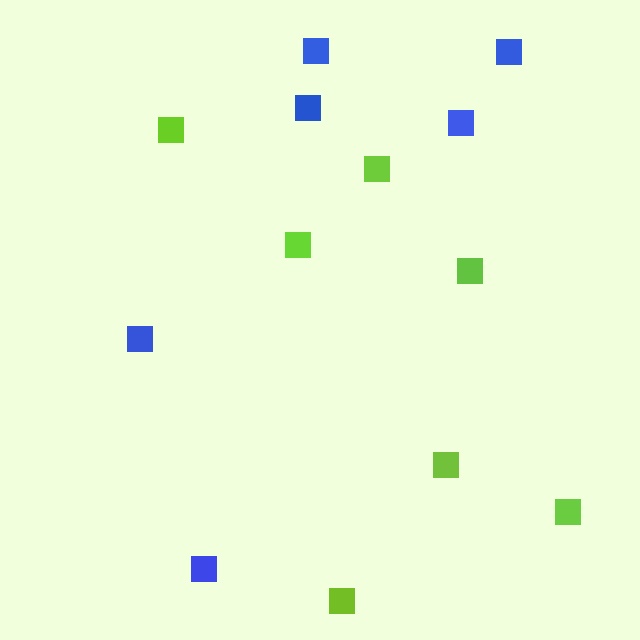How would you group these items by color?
There are 2 groups: one group of blue squares (6) and one group of lime squares (7).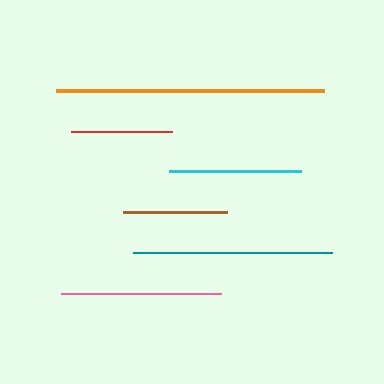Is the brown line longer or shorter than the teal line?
The teal line is longer than the brown line.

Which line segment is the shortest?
The red line is the shortest at approximately 101 pixels.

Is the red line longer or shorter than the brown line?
The brown line is longer than the red line.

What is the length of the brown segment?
The brown segment is approximately 104 pixels long.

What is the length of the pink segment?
The pink segment is approximately 160 pixels long.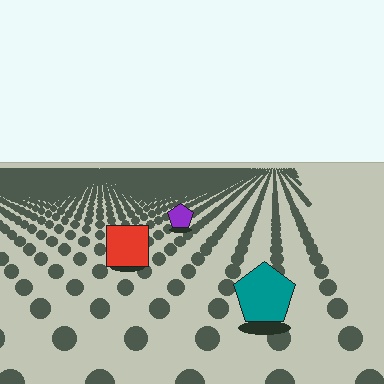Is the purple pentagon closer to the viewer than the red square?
No. The red square is closer — you can tell from the texture gradient: the ground texture is coarser near it.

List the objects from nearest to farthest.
From nearest to farthest: the teal pentagon, the red square, the purple pentagon.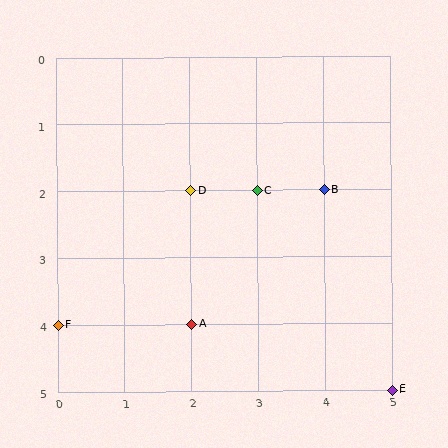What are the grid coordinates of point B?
Point B is at grid coordinates (4, 2).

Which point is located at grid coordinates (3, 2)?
Point C is at (3, 2).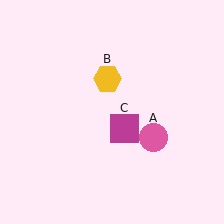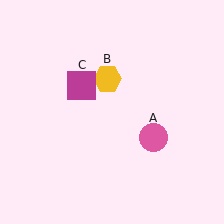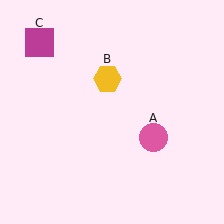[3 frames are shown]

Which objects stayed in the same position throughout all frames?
Pink circle (object A) and yellow hexagon (object B) remained stationary.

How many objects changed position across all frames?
1 object changed position: magenta square (object C).